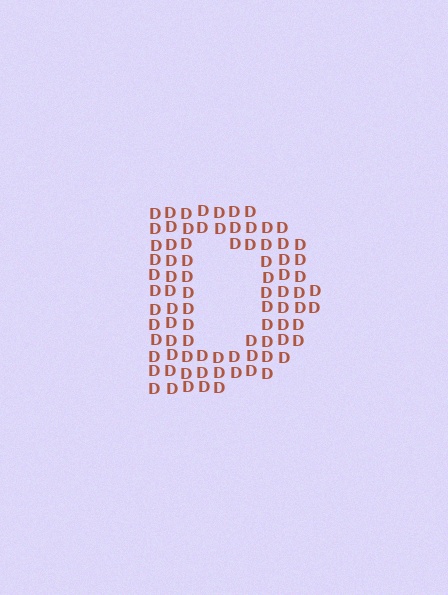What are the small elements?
The small elements are letter D's.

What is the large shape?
The large shape is the letter D.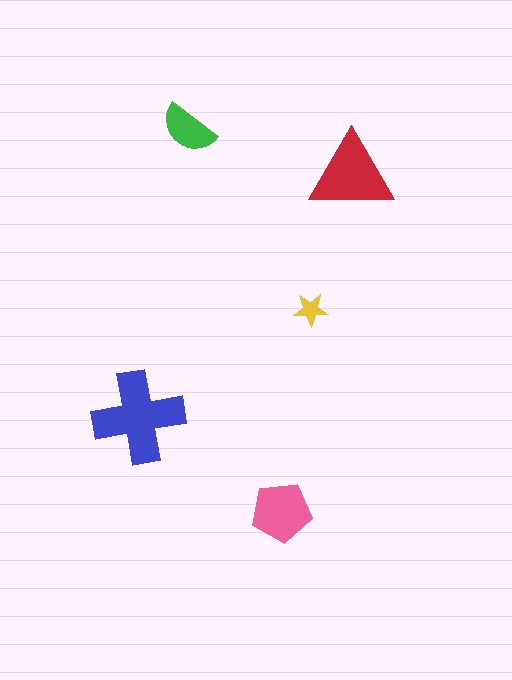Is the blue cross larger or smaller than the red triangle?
Larger.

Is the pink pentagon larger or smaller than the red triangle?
Smaller.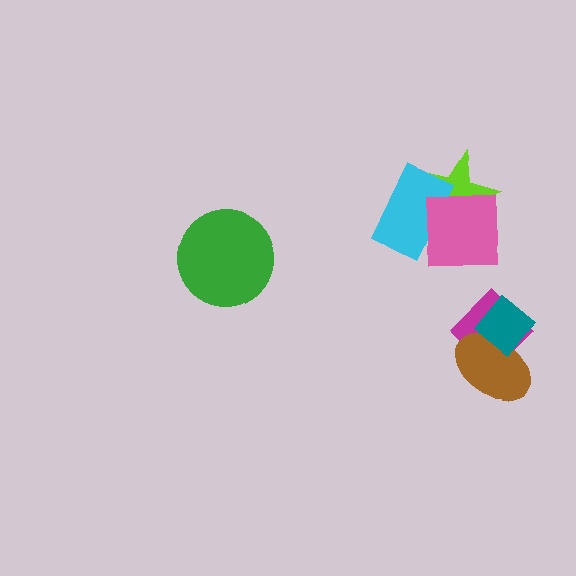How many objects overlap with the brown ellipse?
2 objects overlap with the brown ellipse.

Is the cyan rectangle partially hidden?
Yes, it is partially covered by another shape.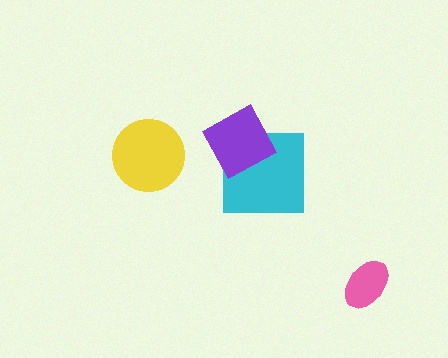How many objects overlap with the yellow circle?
0 objects overlap with the yellow circle.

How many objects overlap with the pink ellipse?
0 objects overlap with the pink ellipse.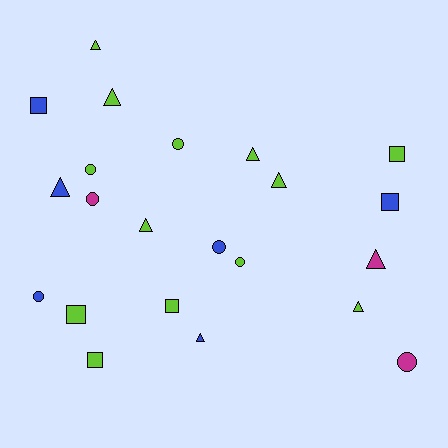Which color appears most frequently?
Lime, with 13 objects.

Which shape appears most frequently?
Triangle, with 9 objects.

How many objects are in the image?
There are 22 objects.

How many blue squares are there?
There are 2 blue squares.